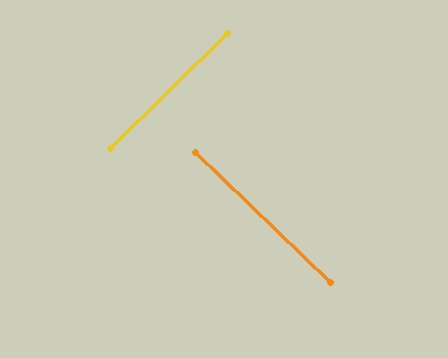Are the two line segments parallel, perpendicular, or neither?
Perpendicular — they meet at approximately 89°.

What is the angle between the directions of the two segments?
Approximately 89 degrees.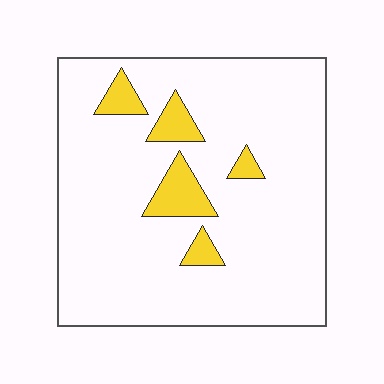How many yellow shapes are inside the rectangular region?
5.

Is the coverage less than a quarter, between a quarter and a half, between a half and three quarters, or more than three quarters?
Less than a quarter.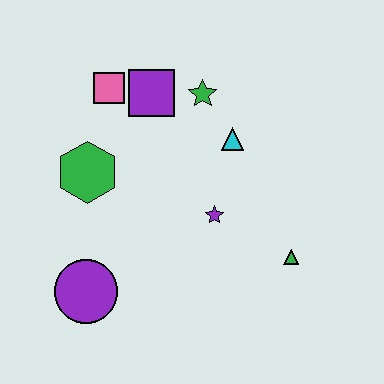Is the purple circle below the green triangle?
Yes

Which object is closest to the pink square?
The purple square is closest to the pink square.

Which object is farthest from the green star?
The purple circle is farthest from the green star.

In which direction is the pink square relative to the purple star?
The pink square is above the purple star.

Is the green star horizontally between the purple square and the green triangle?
Yes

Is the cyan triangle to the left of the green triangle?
Yes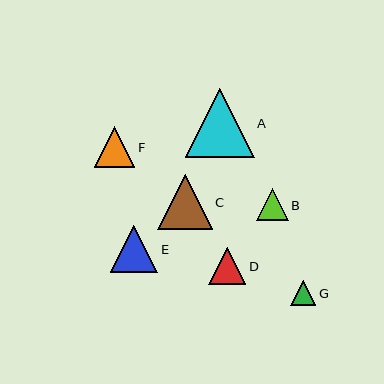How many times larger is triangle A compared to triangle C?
Triangle A is approximately 1.3 times the size of triangle C.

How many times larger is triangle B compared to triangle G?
Triangle B is approximately 1.3 times the size of triangle G.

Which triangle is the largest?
Triangle A is the largest with a size of approximately 69 pixels.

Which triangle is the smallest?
Triangle G is the smallest with a size of approximately 25 pixels.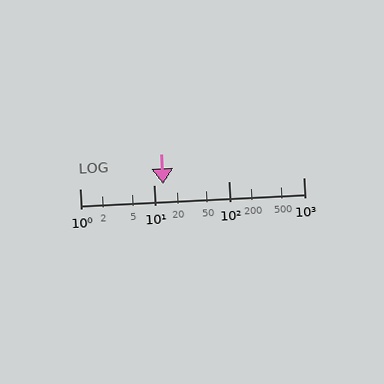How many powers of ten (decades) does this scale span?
The scale spans 3 decades, from 1 to 1000.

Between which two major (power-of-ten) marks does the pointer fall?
The pointer is between 10 and 100.